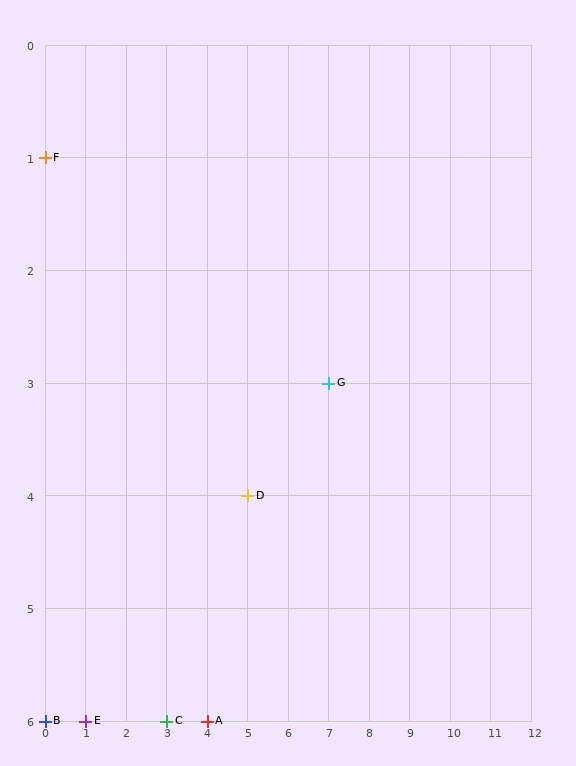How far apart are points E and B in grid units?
Points E and B are 1 column apart.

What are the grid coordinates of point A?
Point A is at grid coordinates (4, 6).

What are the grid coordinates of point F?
Point F is at grid coordinates (0, 1).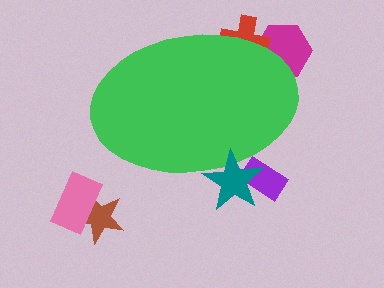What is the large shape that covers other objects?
A green ellipse.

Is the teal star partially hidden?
No, the teal star is fully visible.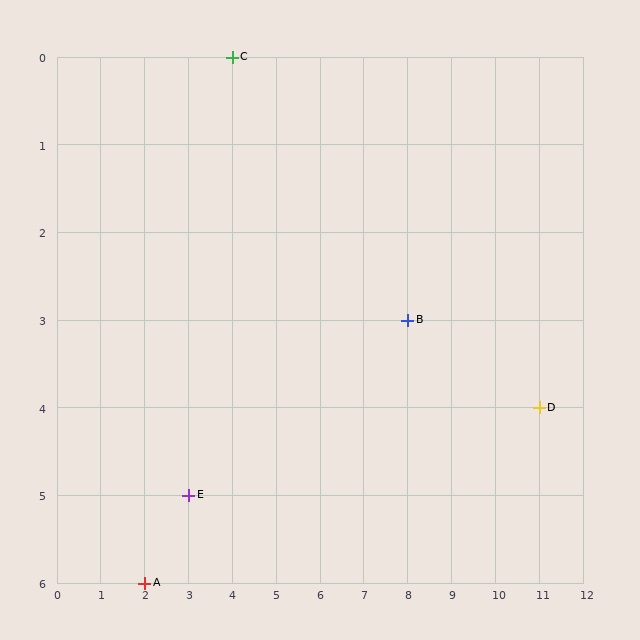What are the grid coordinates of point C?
Point C is at grid coordinates (4, 0).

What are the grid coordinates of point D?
Point D is at grid coordinates (11, 4).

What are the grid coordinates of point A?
Point A is at grid coordinates (2, 6).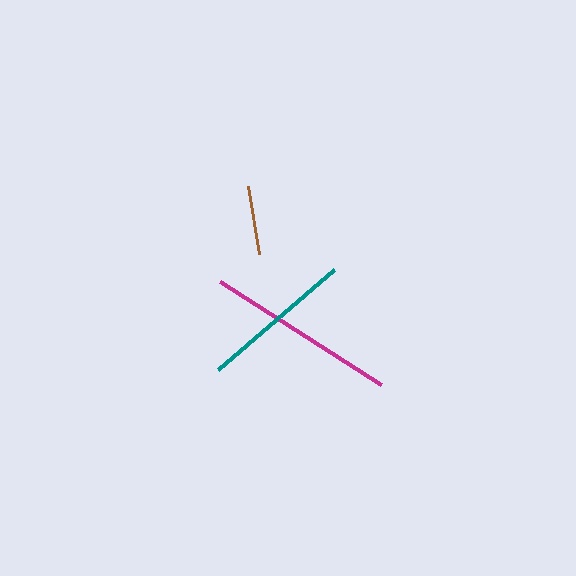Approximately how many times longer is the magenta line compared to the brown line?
The magenta line is approximately 2.8 times the length of the brown line.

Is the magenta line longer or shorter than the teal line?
The magenta line is longer than the teal line.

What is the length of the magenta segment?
The magenta segment is approximately 191 pixels long.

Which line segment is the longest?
The magenta line is the longest at approximately 191 pixels.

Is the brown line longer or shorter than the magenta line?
The magenta line is longer than the brown line.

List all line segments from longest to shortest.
From longest to shortest: magenta, teal, brown.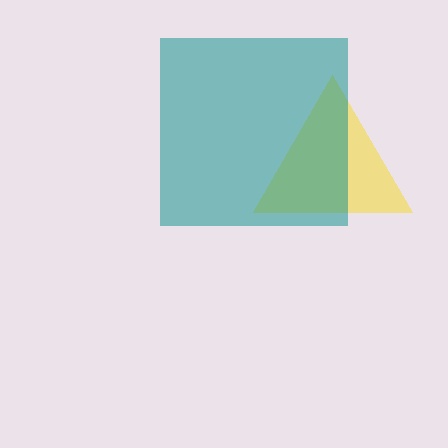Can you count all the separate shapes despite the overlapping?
Yes, there are 2 separate shapes.